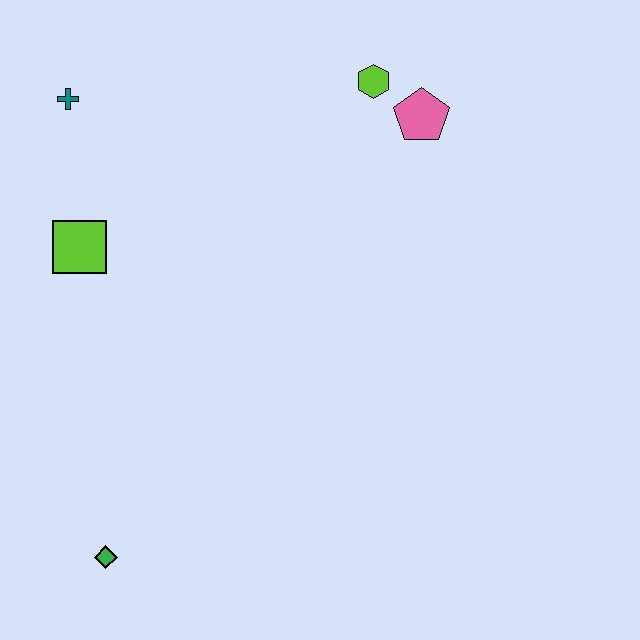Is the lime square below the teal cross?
Yes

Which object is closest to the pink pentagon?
The lime hexagon is closest to the pink pentagon.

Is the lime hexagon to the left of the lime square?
No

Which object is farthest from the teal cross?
The green diamond is farthest from the teal cross.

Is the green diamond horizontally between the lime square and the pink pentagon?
Yes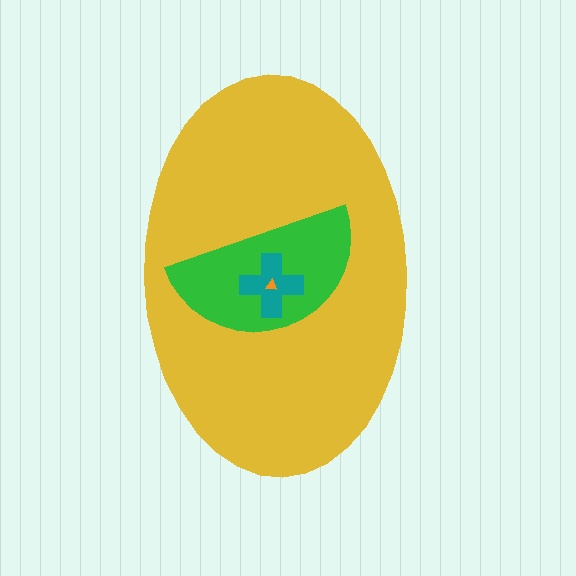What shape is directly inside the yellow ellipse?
The green semicircle.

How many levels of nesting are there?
4.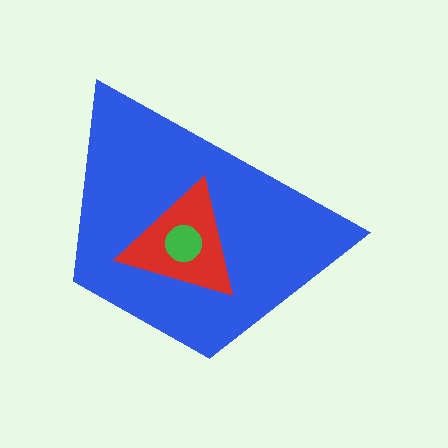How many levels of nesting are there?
3.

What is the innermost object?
The green circle.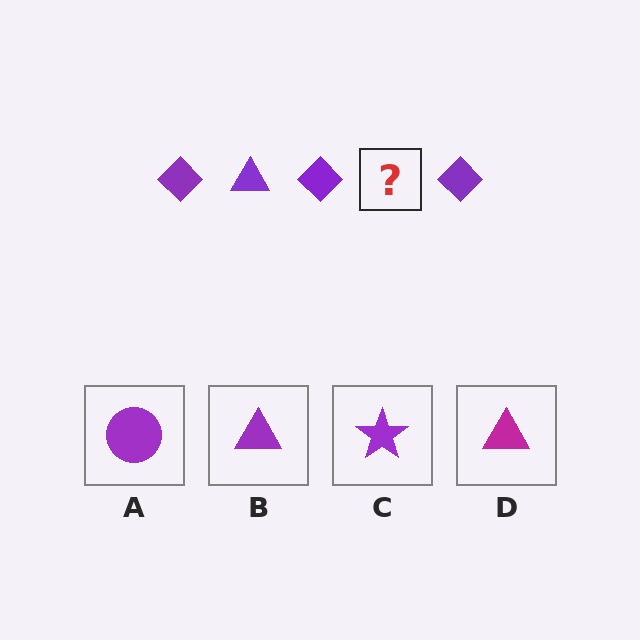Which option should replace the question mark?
Option B.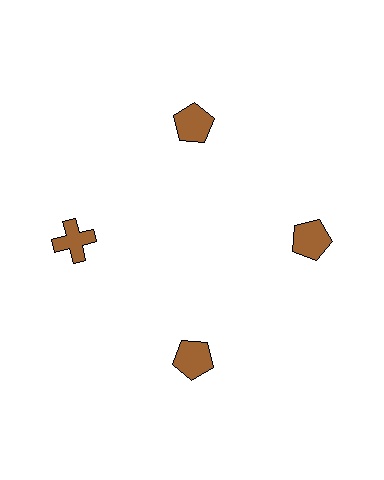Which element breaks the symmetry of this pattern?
The brown cross at roughly the 9 o'clock position breaks the symmetry. All other shapes are brown pentagons.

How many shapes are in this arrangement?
There are 4 shapes arranged in a ring pattern.